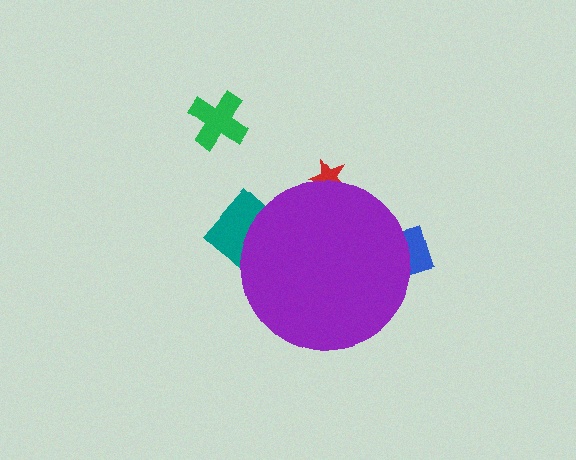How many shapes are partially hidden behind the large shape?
3 shapes are partially hidden.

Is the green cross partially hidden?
No, the green cross is fully visible.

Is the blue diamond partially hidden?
Yes, the blue diamond is partially hidden behind the purple circle.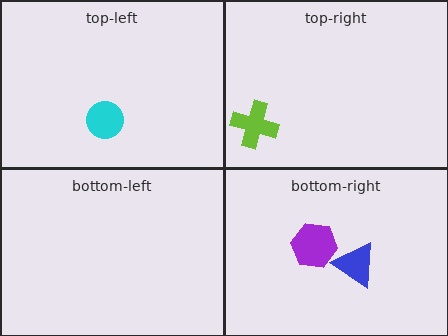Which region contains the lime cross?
The top-right region.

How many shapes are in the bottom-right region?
2.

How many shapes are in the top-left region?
1.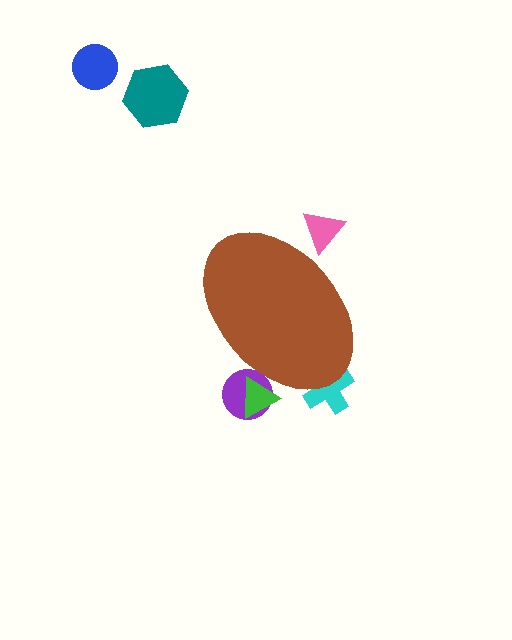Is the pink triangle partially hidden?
Yes, the pink triangle is partially hidden behind the brown ellipse.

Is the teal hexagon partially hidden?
No, the teal hexagon is fully visible.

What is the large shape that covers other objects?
A brown ellipse.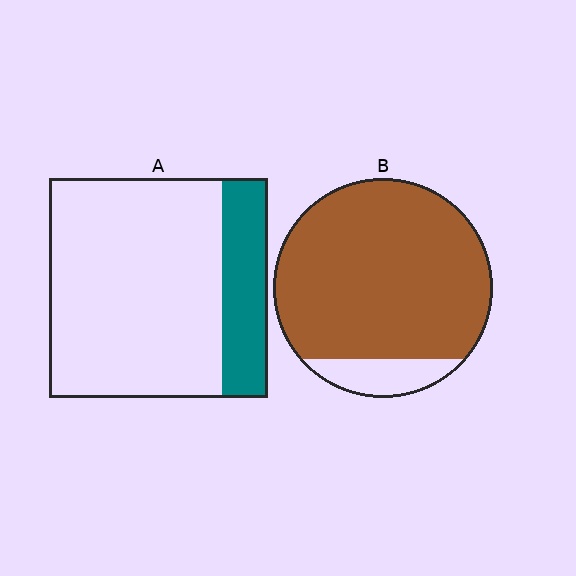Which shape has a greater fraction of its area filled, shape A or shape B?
Shape B.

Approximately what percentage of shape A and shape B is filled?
A is approximately 20% and B is approximately 90%.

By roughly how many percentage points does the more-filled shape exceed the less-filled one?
By roughly 65 percentage points (B over A).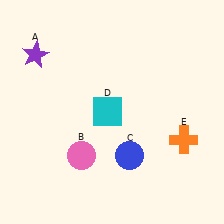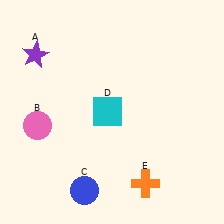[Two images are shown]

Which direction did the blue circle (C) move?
The blue circle (C) moved left.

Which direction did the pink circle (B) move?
The pink circle (B) moved left.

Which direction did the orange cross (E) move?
The orange cross (E) moved down.